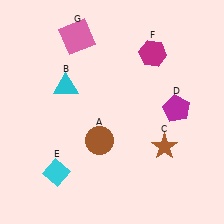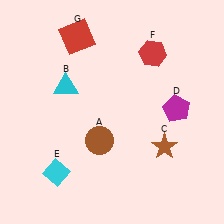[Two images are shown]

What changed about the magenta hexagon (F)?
In Image 1, F is magenta. In Image 2, it changed to red.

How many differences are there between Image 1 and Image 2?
There are 2 differences between the two images.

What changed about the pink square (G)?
In Image 1, G is pink. In Image 2, it changed to red.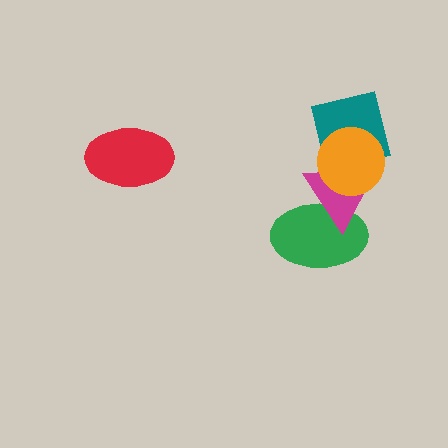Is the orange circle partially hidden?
No, no other shape covers it.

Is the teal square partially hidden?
Yes, it is partially covered by another shape.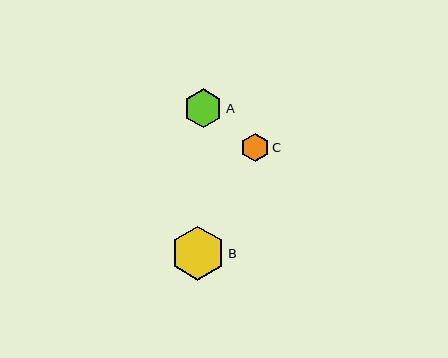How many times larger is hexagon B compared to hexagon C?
Hexagon B is approximately 1.9 times the size of hexagon C.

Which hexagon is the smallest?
Hexagon C is the smallest with a size of approximately 28 pixels.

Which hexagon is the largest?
Hexagon B is the largest with a size of approximately 54 pixels.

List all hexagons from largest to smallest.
From largest to smallest: B, A, C.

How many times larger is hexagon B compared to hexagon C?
Hexagon B is approximately 1.9 times the size of hexagon C.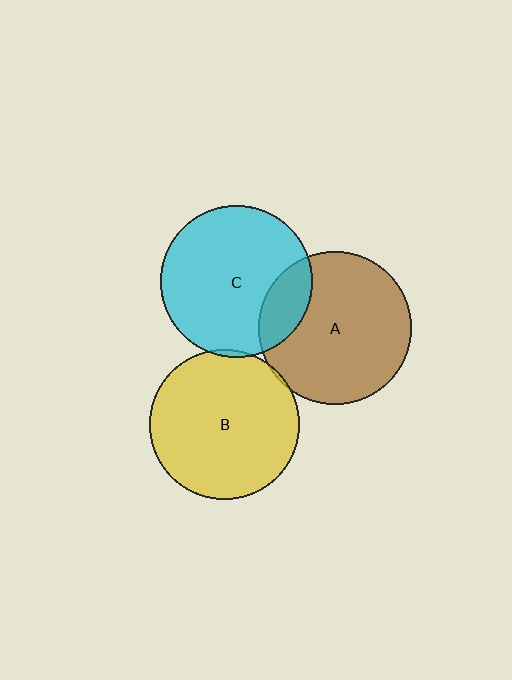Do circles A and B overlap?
Yes.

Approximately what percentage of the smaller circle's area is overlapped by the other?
Approximately 5%.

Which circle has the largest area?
Circle A (brown).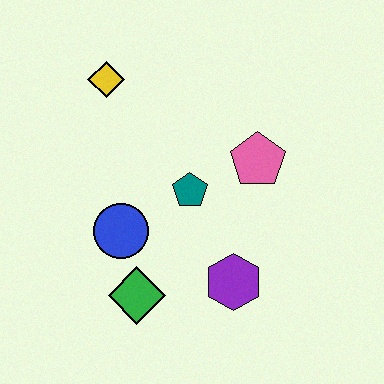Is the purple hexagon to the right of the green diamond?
Yes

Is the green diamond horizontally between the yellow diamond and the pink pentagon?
Yes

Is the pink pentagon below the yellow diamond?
Yes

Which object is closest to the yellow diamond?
The teal pentagon is closest to the yellow diamond.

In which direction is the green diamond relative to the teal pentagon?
The green diamond is below the teal pentagon.